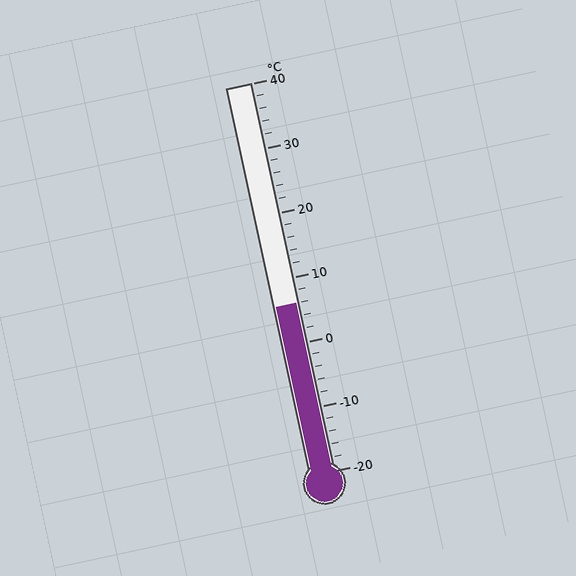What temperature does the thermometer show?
The thermometer shows approximately 6°C.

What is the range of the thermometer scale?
The thermometer scale ranges from -20°C to 40°C.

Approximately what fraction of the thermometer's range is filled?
The thermometer is filled to approximately 45% of its range.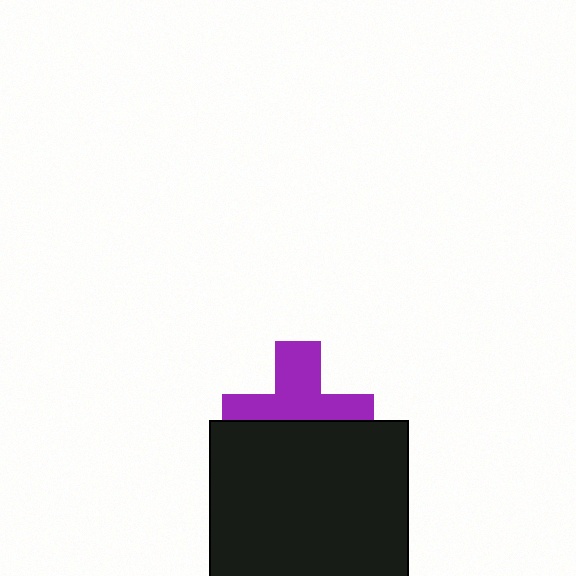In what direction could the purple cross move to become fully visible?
The purple cross could move up. That would shift it out from behind the black square entirely.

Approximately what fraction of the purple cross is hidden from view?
Roughly 47% of the purple cross is hidden behind the black square.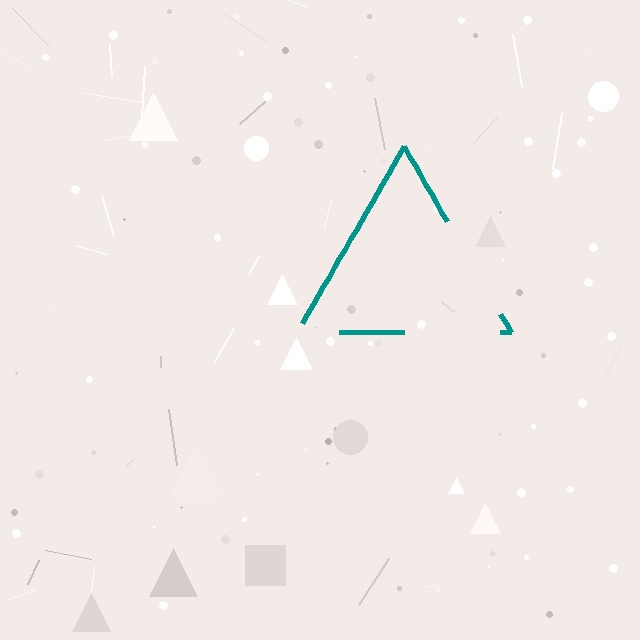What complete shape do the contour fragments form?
The contour fragments form a triangle.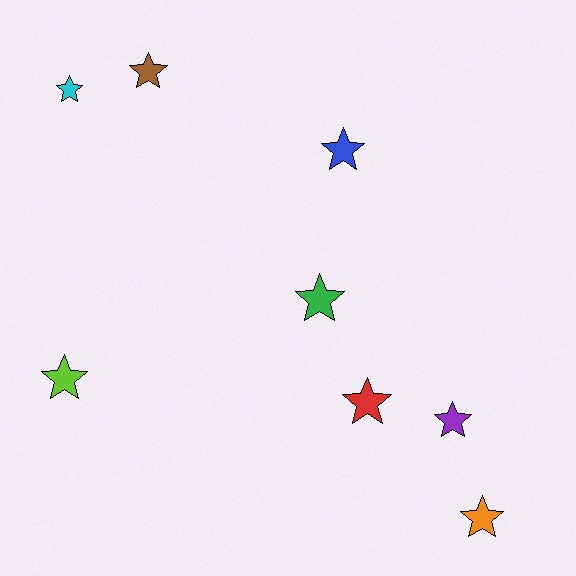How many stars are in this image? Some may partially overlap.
There are 8 stars.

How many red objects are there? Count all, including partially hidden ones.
There is 1 red object.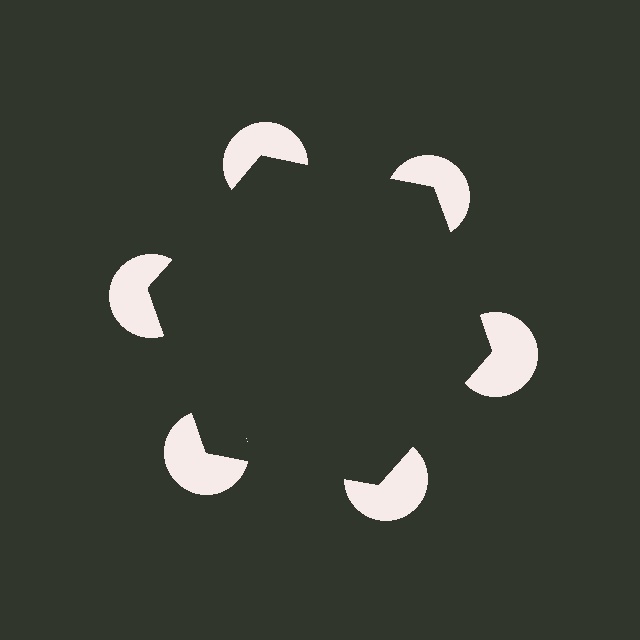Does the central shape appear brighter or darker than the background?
It typically appears slightly darker than the background, even though no actual brightness change is drawn.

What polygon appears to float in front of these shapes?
An illusory hexagon — its edges are inferred from the aligned wedge cuts in the pac-man discs, not physically drawn.